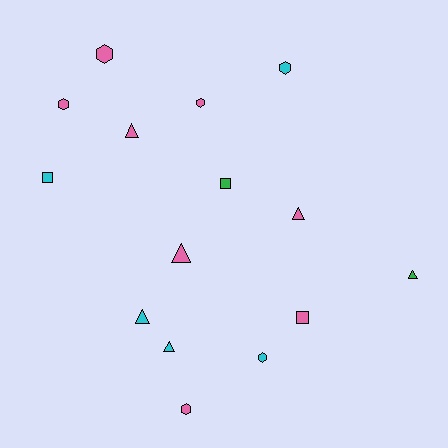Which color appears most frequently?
Pink, with 8 objects.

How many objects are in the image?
There are 15 objects.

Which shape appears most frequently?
Triangle, with 6 objects.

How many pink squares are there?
There is 1 pink square.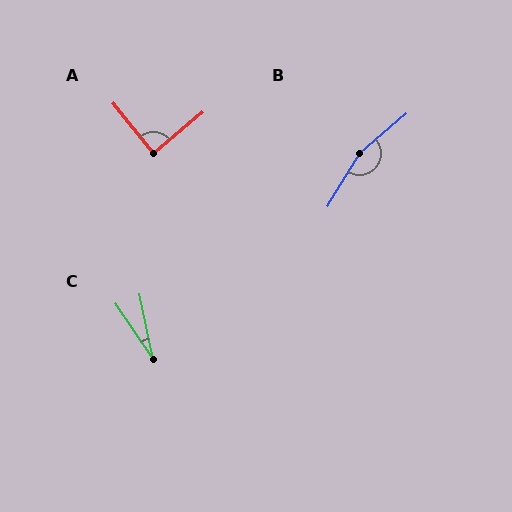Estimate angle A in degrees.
Approximately 89 degrees.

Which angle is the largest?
B, at approximately 162 degrees.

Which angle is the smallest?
C, at approximately 23 degrees.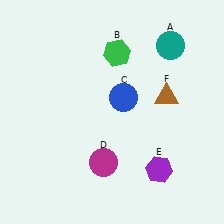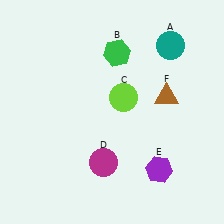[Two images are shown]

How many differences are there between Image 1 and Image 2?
There is 1 difference between the two images.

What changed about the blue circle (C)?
In Image 1, C is blue. In Image 2, it changed to lime.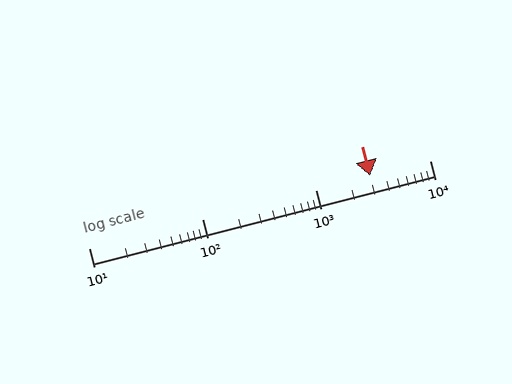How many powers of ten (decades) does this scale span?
The scale spans 3 decades, from 10 to 10000.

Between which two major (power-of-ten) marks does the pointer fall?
The pointer is between 1000 and 10000.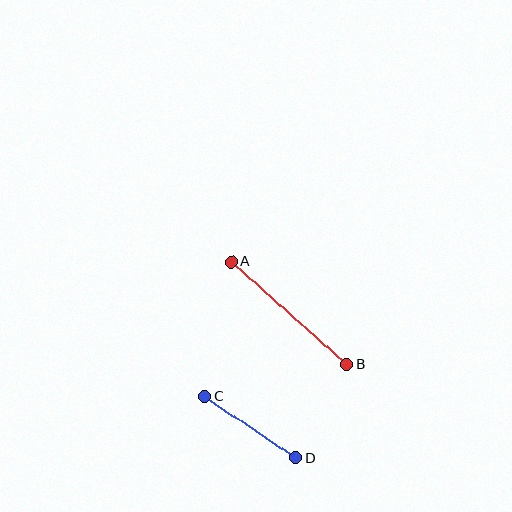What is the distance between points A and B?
The distance is approximately 154 pixels.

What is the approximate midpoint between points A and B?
The midpoint is at approximately (289, 313) pixels.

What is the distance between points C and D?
The distance is approximately 110 pixels.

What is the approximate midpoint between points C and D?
The midpoint is at approximately (250, 427) pixels.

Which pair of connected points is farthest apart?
Points A and B are farthest apart.